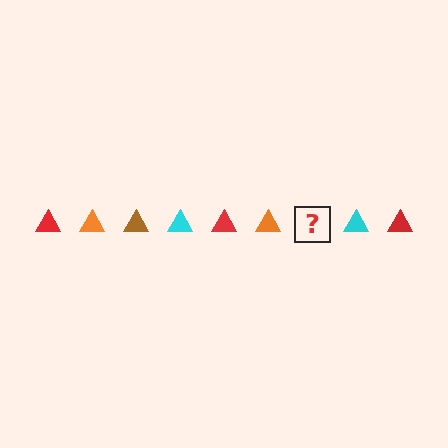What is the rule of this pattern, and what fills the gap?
The rule is that the pattern cycles through red, orange, brown, cyan triangles. The gap should be filled with a brown triangle.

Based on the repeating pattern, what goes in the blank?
The blank should be a brown triangle.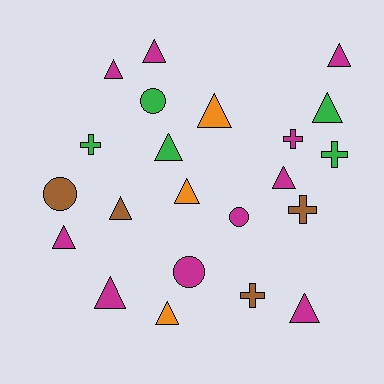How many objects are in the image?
There are 22 objects.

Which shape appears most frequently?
Triangle, with 13 objects.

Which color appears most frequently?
Magenta, with 10 objects.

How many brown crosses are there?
There are 2 brown crosses.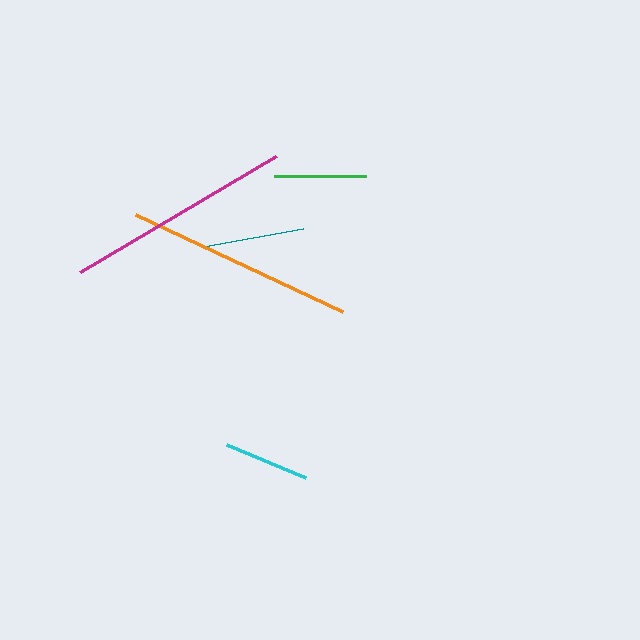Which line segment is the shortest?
The cyan line is the shortest at approximately 86 pixels.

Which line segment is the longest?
The orange line is the longest at approximately 229 pixels.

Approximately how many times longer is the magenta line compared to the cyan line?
The magenta line is approximately 2.7 times the length of the cyan line.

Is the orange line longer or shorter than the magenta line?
The orange line is longer than the magenta line.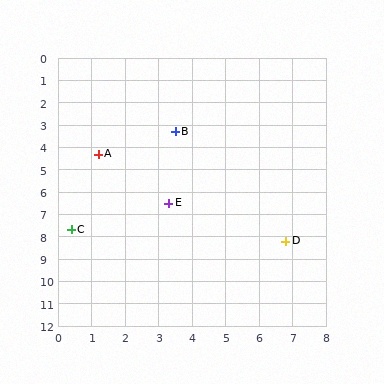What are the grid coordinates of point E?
Point E is at approximately (3.3, 6.5).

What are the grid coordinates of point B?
Point B is at approximately (3.5, 3.3).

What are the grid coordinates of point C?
Point C is at approximately (0.4, 7.7).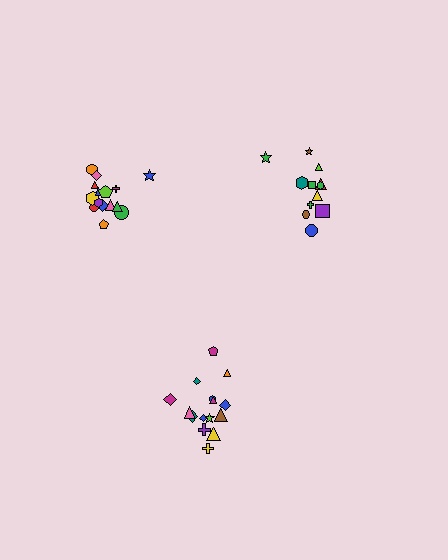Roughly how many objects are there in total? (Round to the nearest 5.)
Roughly 40 objects in total.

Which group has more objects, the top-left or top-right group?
The top-left group.